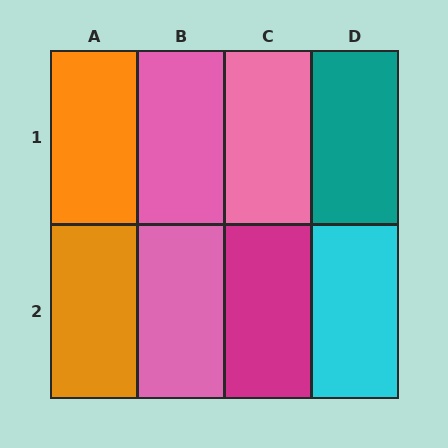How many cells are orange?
2 cells are orange.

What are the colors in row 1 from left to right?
Orange, pink, pink, teal.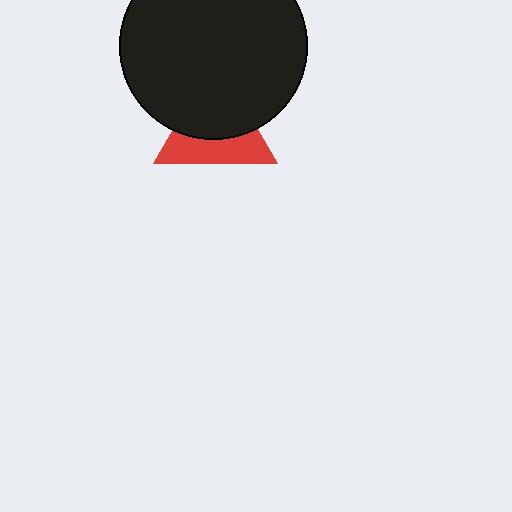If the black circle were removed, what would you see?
You would see the complete red triangle.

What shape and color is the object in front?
The object in front is a black circle.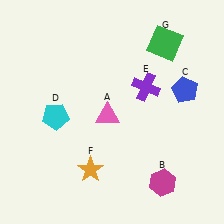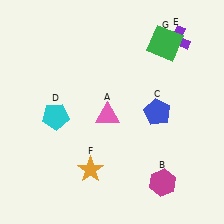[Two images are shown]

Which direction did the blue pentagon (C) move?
The blue pentagon (C) moved left.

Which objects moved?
The objects that moved are: the blue pentagon (C), the purple cross (E).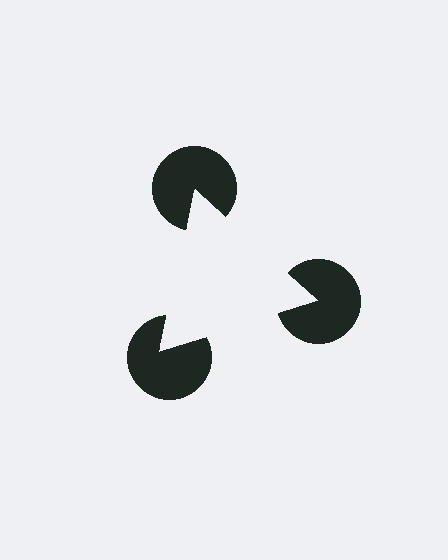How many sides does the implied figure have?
3 sides.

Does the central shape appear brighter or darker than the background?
It typically appears slightly brighter than the background, even though no actual brightness change is drawn.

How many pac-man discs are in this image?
There are 3 — one at each vertex of the illusory triangle.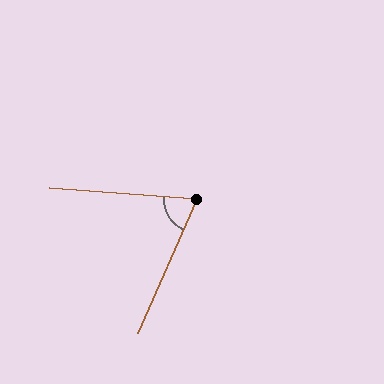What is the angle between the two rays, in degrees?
Approximately 71 degrees.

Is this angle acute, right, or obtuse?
It is acute.